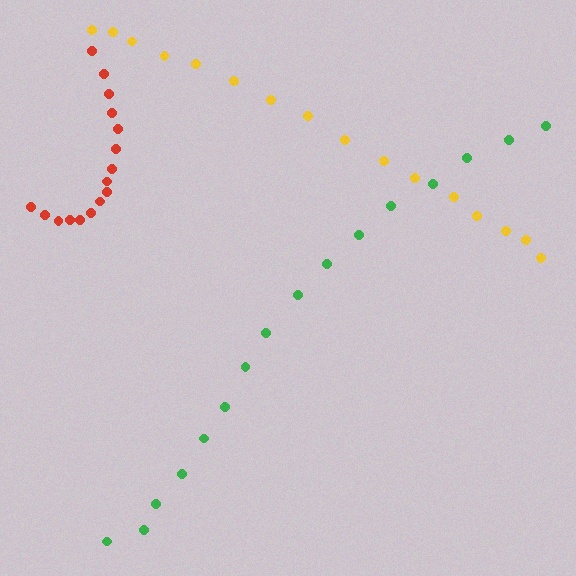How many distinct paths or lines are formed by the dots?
There are 3 distinct paths.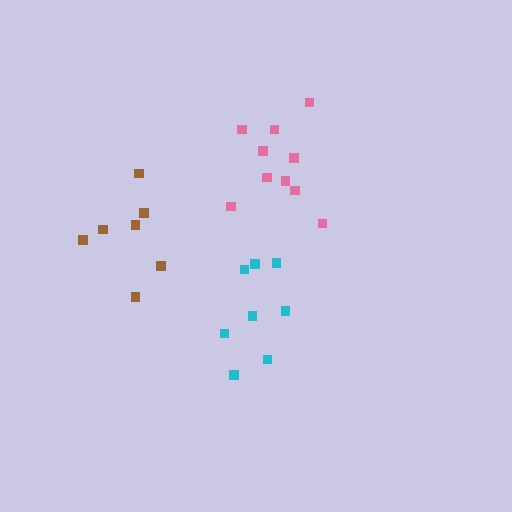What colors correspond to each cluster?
The clusters are colored: brown, cyan, pink.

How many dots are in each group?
Group 1: 7 dots, Group 2: 8 dots, Group 3: 10 dots (25 total).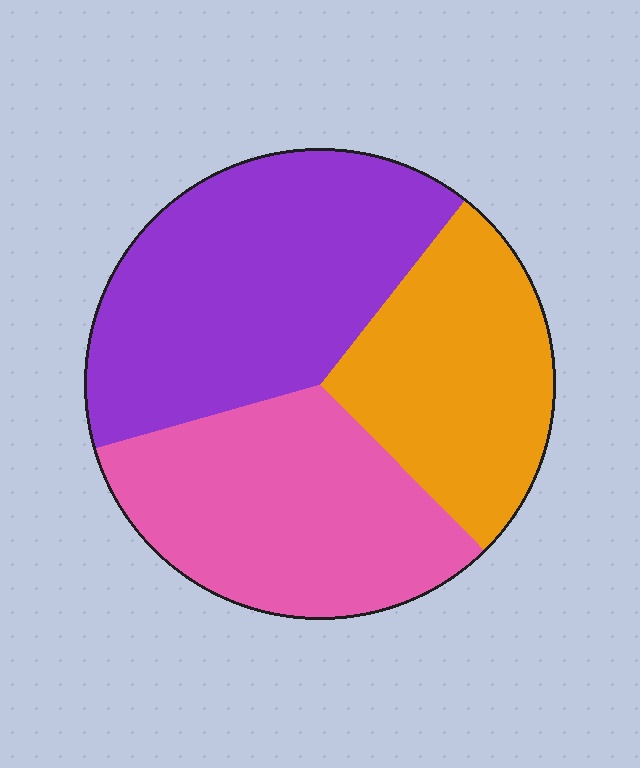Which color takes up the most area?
Purple, at roughly 40%.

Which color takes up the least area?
Orange, at roughly 25%.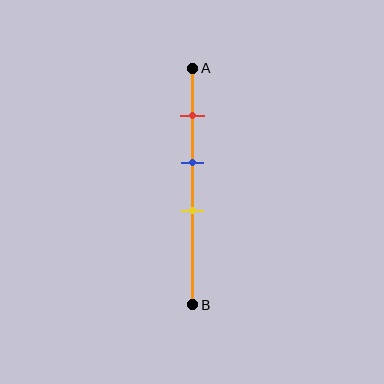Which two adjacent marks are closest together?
The blue and yellow marks are the closest adjacent pair.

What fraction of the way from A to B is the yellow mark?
The yellow mark is approximately 60% (0.6) of the way from A to B.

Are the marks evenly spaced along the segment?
Yes, the marks are approximately evenly spaced.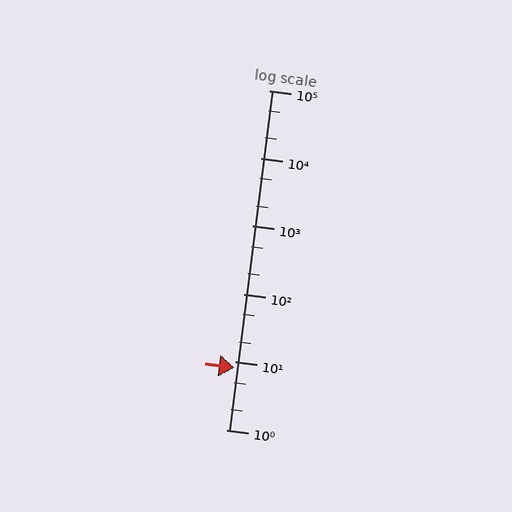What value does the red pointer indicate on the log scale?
The pointer indicates approximately 8.1.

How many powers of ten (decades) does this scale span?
The scale spans 5 decades, from 1 to 100000.